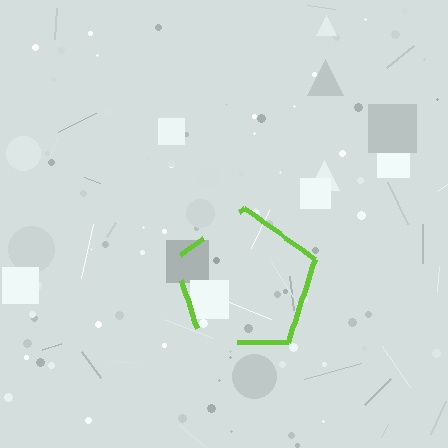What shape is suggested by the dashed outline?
The dashed outline suggests a pentagon.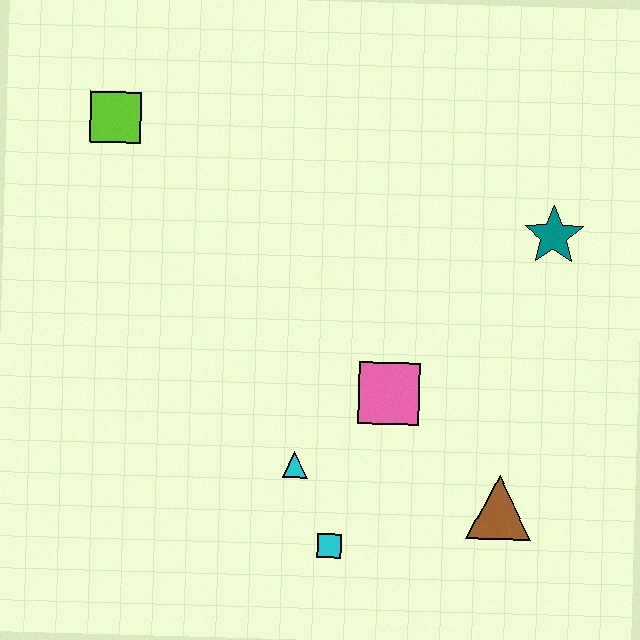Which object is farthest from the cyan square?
The lime square is farthest from the cyan square.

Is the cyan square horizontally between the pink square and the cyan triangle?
Yes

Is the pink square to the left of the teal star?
Yes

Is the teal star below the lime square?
Yes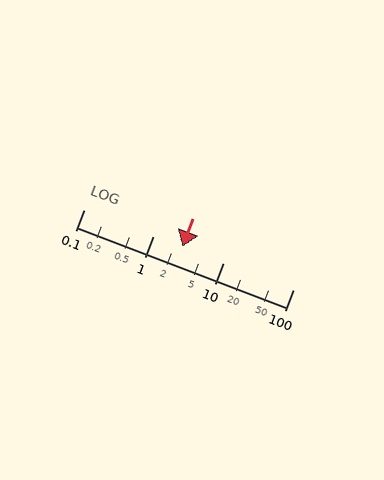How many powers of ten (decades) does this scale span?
The scale spans 3 decades, from 0.1 to 100.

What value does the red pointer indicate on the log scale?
The pointer indicates approximately 2.6.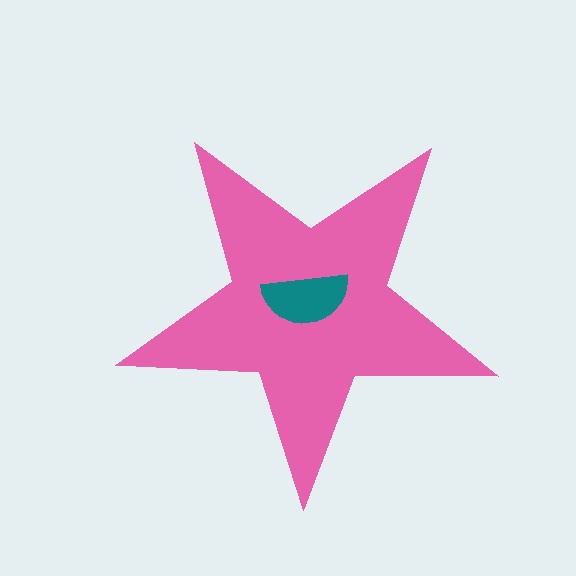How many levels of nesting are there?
2.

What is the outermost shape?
The pink star.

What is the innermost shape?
The teal semicircle.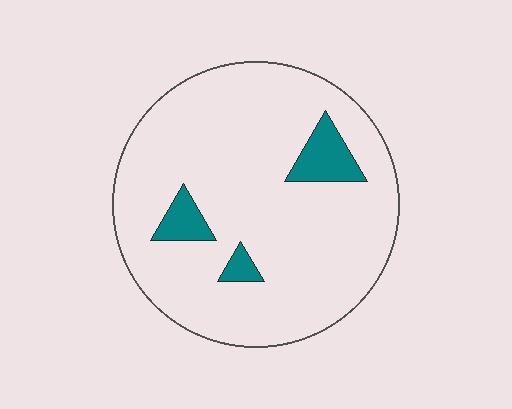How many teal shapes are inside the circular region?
3.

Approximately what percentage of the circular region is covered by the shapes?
Approximately 10%.